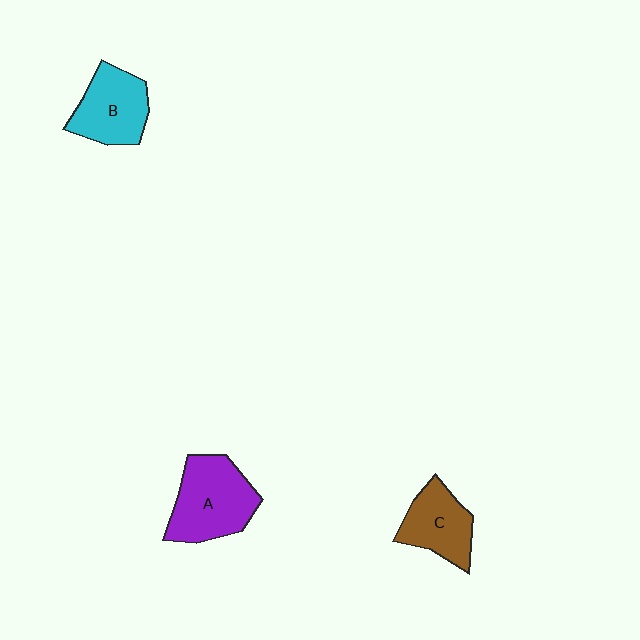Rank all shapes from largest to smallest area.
From largest to smallest: A (purple), B (cyan), C (brown).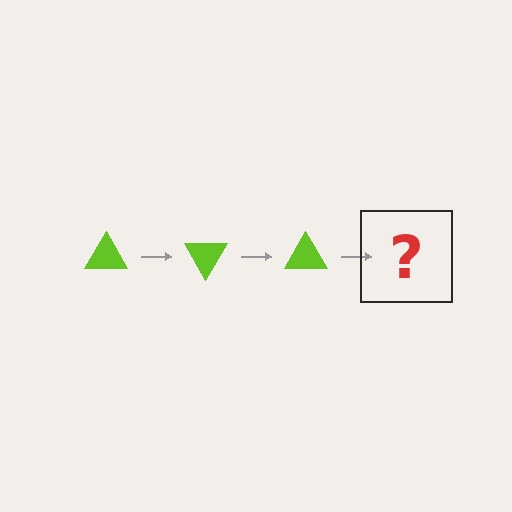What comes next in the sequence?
The next element should be a lime triangle rotated 180 degrees.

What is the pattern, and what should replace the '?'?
The pattern is that the triangle rotates 60 degrees each step. The '?' should be a lime triangle rotated 180 degrees.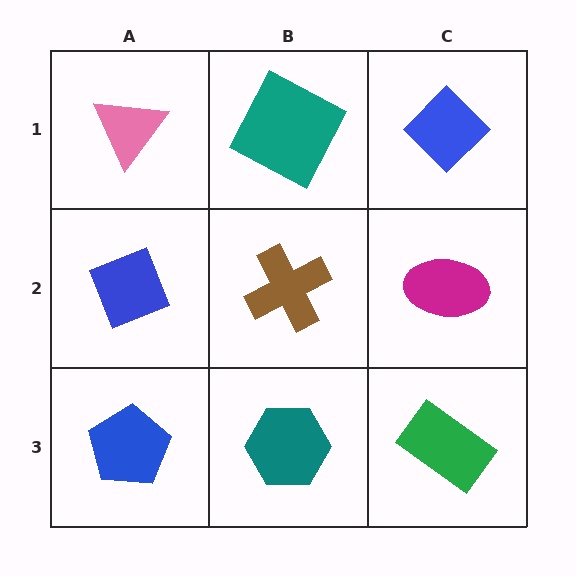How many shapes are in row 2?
3 shapes.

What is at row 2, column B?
A brown cross.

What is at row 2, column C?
A magenta ellipse.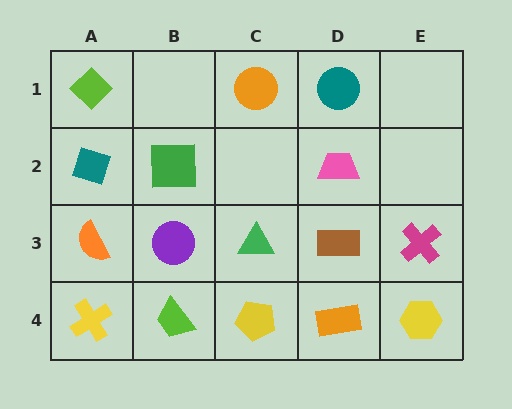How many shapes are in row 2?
3 shapes.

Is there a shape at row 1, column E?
No, that cell is empty.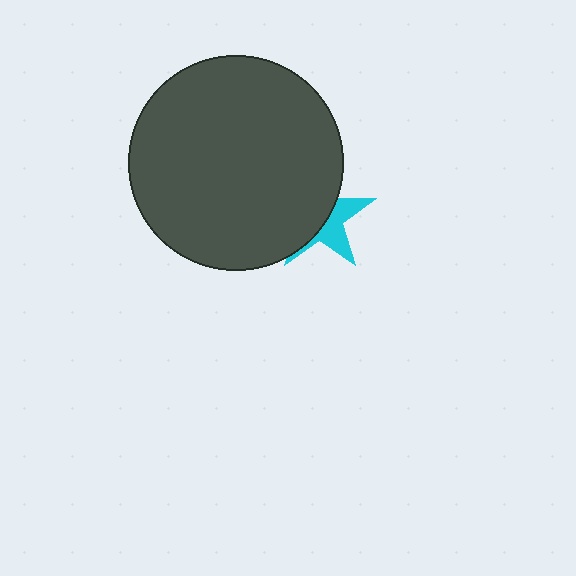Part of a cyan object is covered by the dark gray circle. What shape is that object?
It is a star.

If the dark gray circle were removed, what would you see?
You would see the complete cyan star.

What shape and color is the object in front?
The object in front is a dark gray circle.